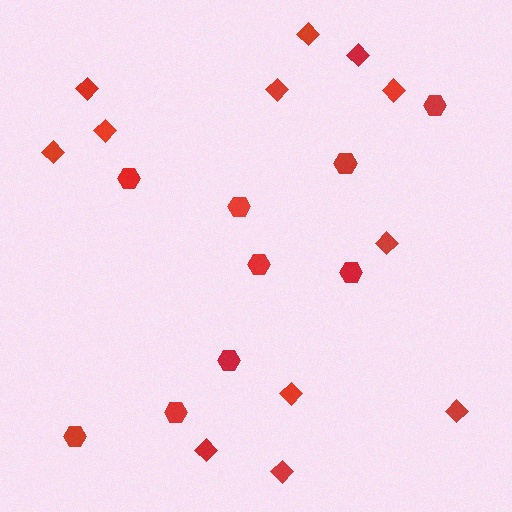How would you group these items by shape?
There are 2 groups: one group of diamonds (12) and one group of hexagons (9).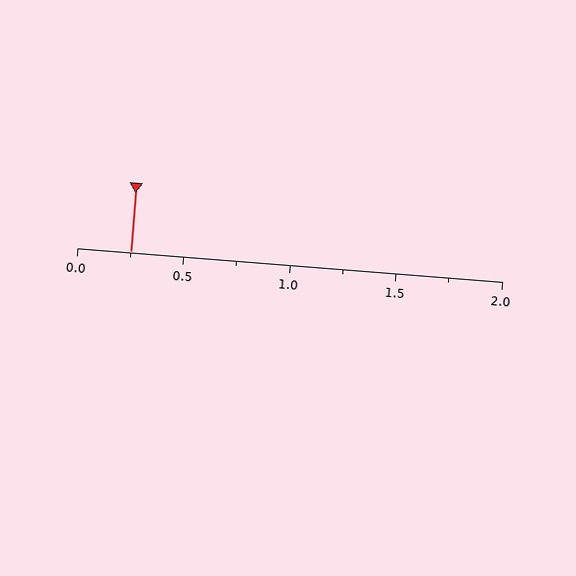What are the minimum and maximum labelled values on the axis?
The axis runs from 0.0 to 2.0.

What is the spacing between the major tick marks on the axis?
The major ticks are spaced 0.5 apart.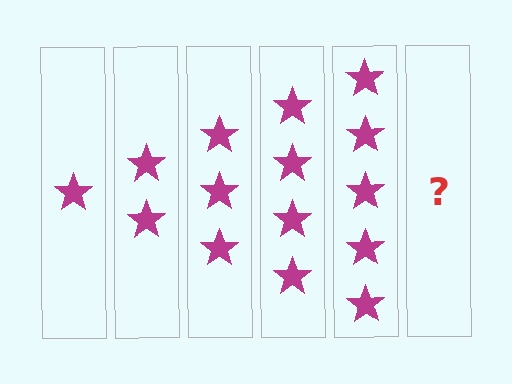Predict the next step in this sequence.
The next step is 6 stars.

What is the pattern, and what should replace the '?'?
The pattern is that each step adds one more star. The '?' should be 6 stars.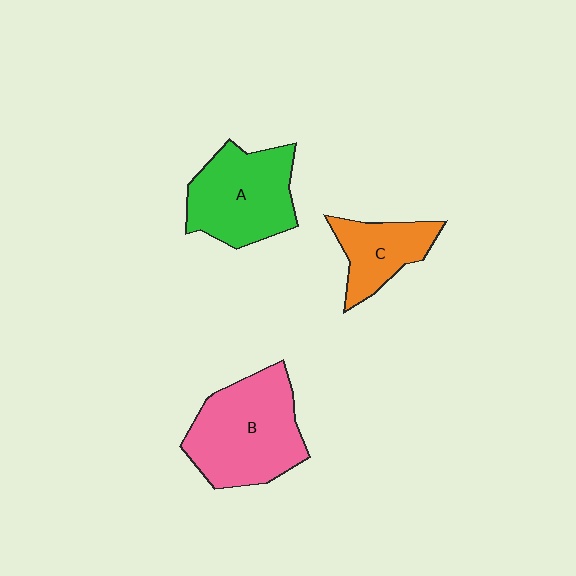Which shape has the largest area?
Shape B (pink).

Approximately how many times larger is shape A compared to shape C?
Approximately 1.6 times.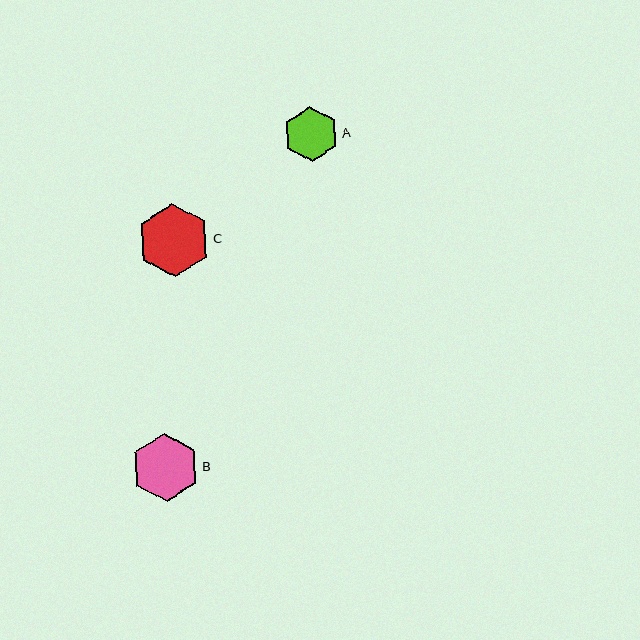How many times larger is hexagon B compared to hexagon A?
Hexagon B is approximately 1.2 times the size of hexagon A.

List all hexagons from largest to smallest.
From largest to smallest: C, B, A.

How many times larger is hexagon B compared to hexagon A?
Hexagon B is approximately 1.2 times the size of hexagon A.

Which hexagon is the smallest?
Hexagon A is the smallest with a size of approximately 56 pixels.